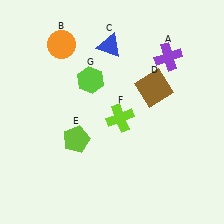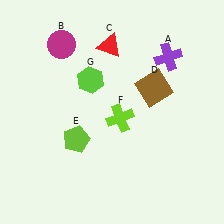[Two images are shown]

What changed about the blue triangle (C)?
In Image 1, C is blue. In Image 2, it changed to red.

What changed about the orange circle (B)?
In Image 1, B is orange. In Image 2, it changed to magenta.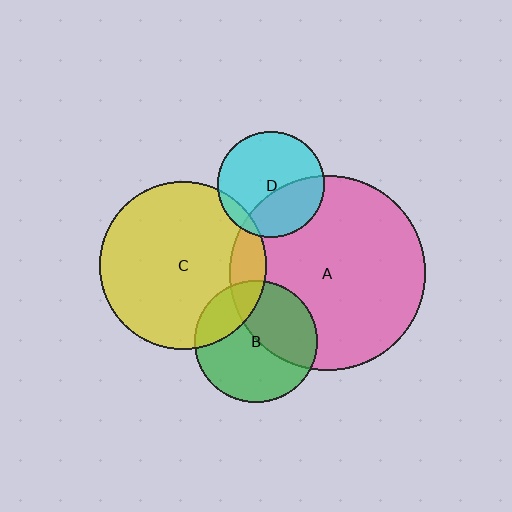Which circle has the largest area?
Circle A (pink).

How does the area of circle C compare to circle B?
Approximately 1.9 times.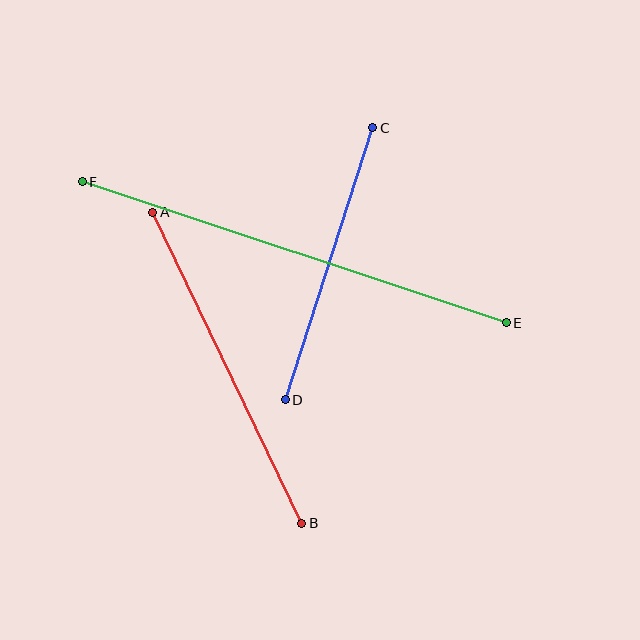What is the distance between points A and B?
The distance is approximately 345 pixels.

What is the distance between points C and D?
The distance is approximately 286 pixels.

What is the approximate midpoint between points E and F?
The midpoint is at approximately (294, 252) pixels.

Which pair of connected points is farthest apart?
Points E and F are farthest apart.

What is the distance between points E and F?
The distance is approximately 447 pixels.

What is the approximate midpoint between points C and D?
The midpoint is at approximately (329, 264) pixels.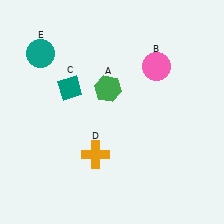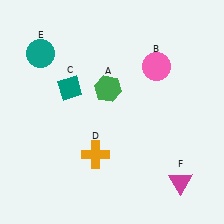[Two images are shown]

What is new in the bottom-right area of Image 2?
A magenta triangle (F) was added in the bottom-right area of Image 2.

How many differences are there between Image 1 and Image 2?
There is 1 difference between the two images.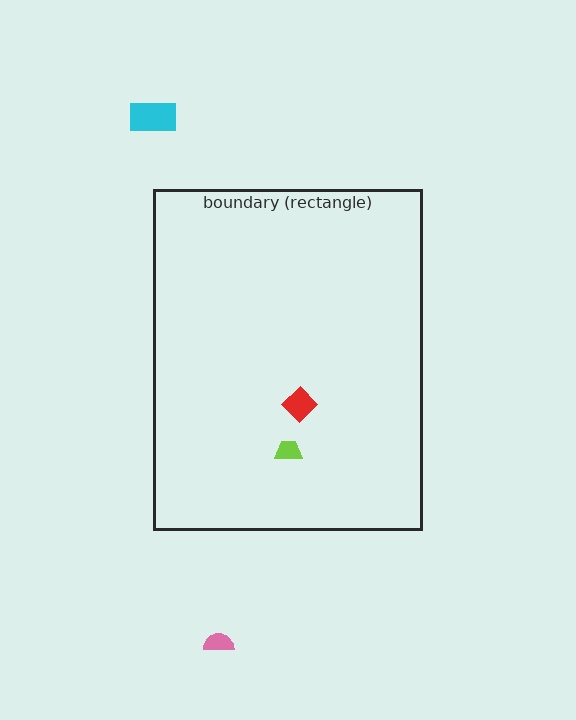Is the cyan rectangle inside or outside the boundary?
Outside.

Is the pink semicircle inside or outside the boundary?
Outside.